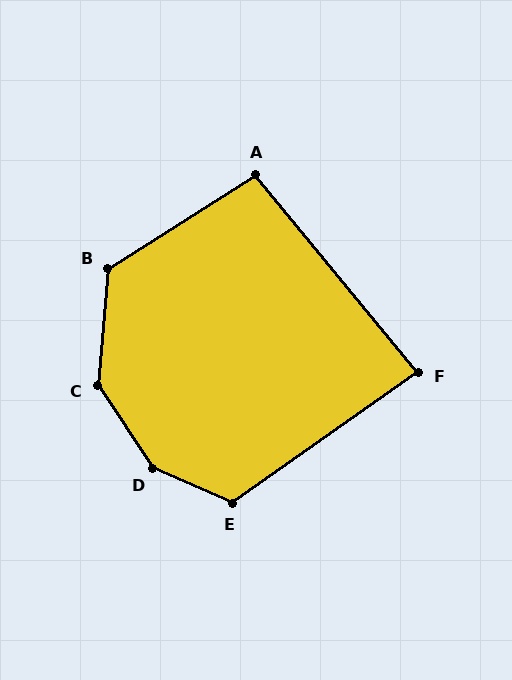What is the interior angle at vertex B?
Approximately 127 degrees (obtuse).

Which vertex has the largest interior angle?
D, at approximately 147 degrees.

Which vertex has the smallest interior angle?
F, at approximately 86 degrees.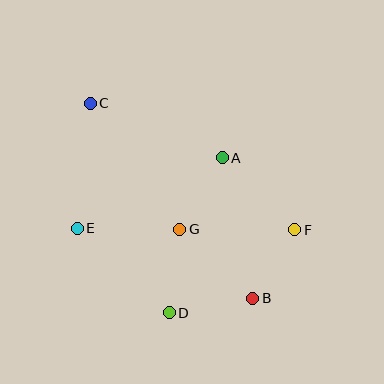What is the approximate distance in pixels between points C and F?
The distance between C and F is approximately 240 pixels.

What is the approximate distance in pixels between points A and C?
The distance between A and C is approximately 143 pixels.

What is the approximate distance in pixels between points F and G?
The distance between F and G is approximately 115 pixels.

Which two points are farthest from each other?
Points B and C are farthest from each other.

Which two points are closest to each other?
Points B and F are closest to each other.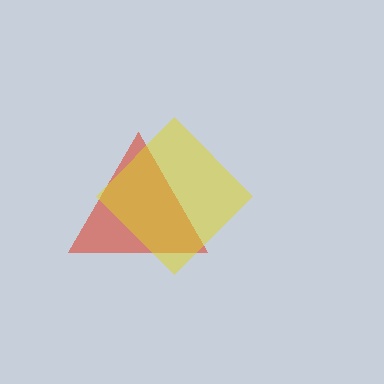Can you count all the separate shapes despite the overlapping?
Yes, there are 2 separate shapes.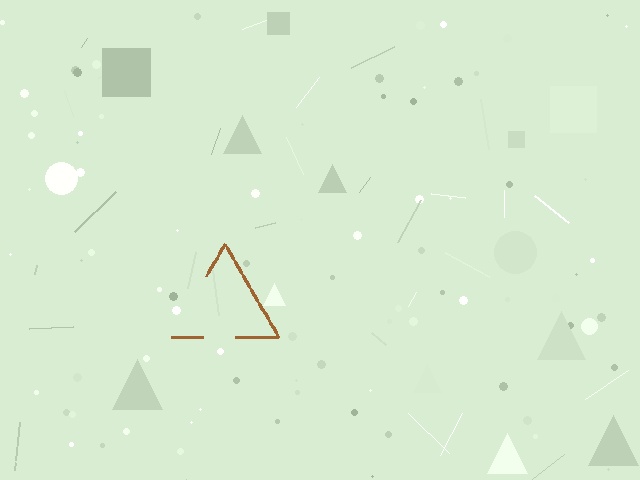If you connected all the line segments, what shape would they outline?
They would outline a triangle.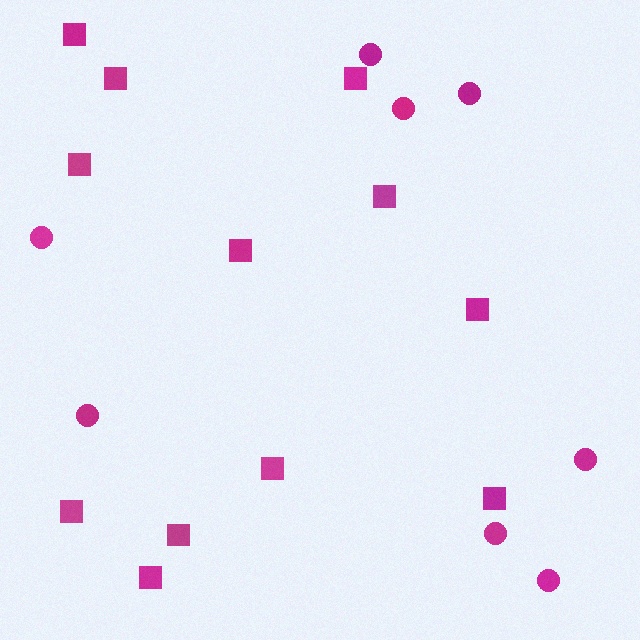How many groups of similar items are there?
There are 2 groups: one group of circles (8) and one group of squares (12).